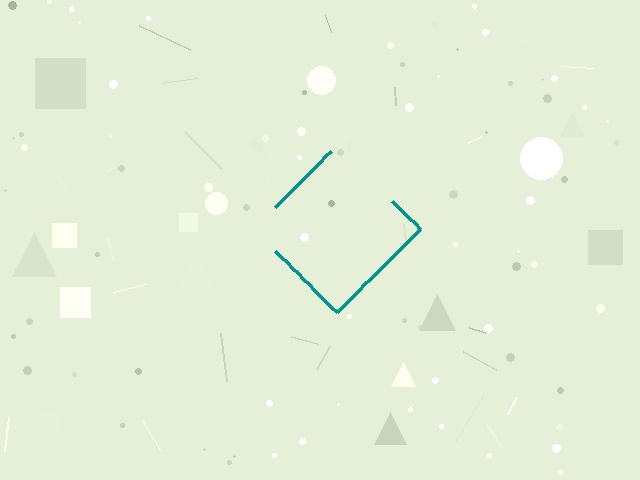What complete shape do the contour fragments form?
The contour fragments form a diamond.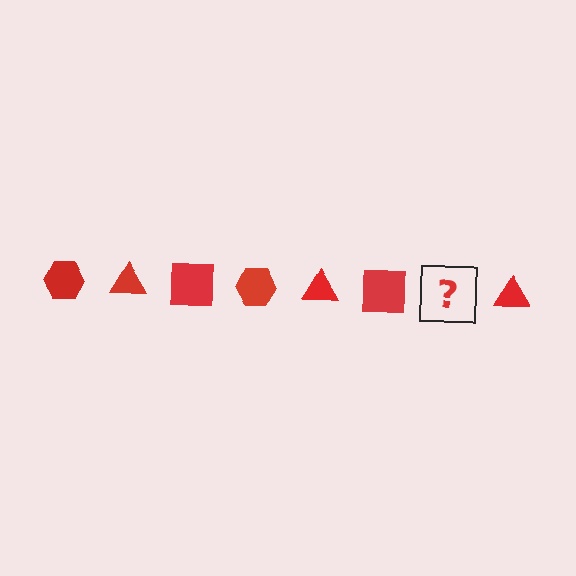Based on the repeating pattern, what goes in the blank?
The blank should be a red hexagon.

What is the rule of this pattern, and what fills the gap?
The rule is that the pattern cycles through hexagon, triangle, square shapes in red. The gap should be filled with a red hexagon.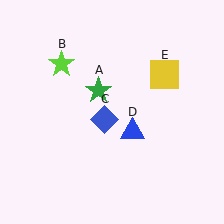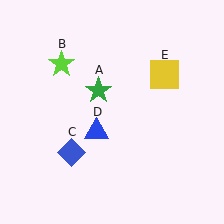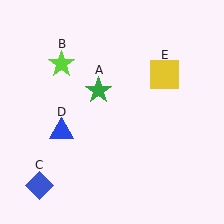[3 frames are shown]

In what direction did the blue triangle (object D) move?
The blue triangle (object D) moved left.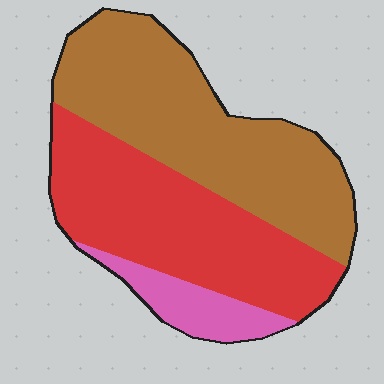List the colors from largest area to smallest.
From largest to smallest: brown, red, pink.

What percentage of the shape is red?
Red covers roughly 40% of the shape.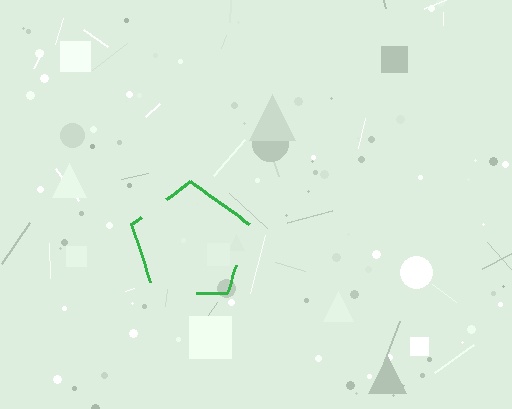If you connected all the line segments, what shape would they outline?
They would outline a pentagon.